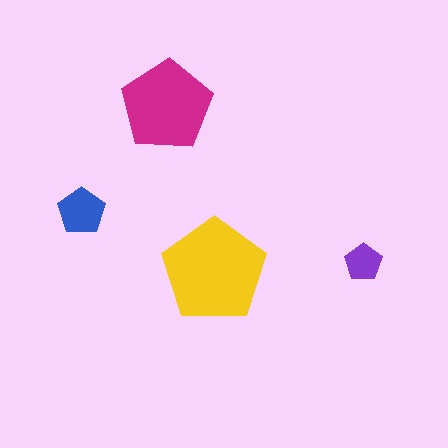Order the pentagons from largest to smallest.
the yellow one, the magenta one, the blue one, the purple one.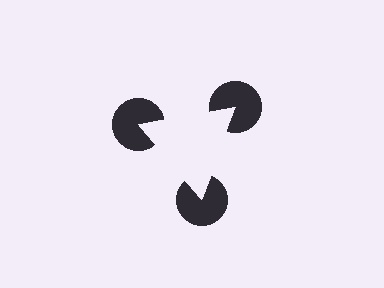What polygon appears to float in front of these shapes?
An illusory triangle — its edges are inferred from the aligned wedge cuts in the pac-man discs, not physically drawn.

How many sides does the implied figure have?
3 sides.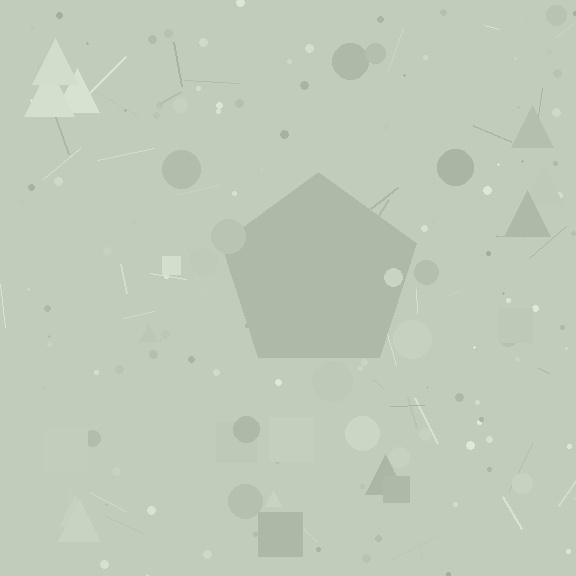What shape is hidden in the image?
A pentagon is hidden in the image.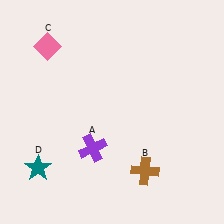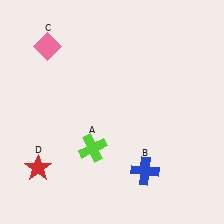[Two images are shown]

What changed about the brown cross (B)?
In Image 1, B is brown. In Image 2, it changed to blue.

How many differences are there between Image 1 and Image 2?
There are 3 differences between the two images.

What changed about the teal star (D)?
In Image 1, D is teal. In Image 2, it changed to red.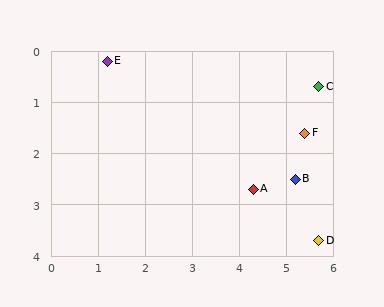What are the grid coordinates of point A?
Point A is at approximately (4.3, 2.7).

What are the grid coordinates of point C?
Point C is at approximately (5.7, 0.7).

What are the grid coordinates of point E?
Point E is at approximately (1.2, 0.2).